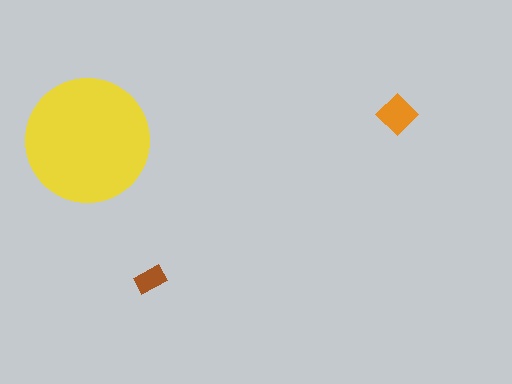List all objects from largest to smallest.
The yellow circle, the orange diamond, the brown rectangle.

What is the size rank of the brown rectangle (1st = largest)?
3rd.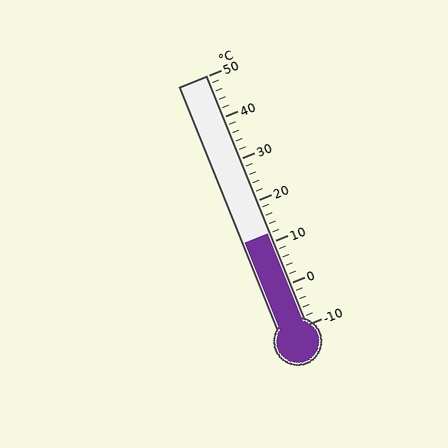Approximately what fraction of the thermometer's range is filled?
The thermometer is filled to approximately 35% of its range.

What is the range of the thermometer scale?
The thermometer scale ranges from -10°C to 50°C.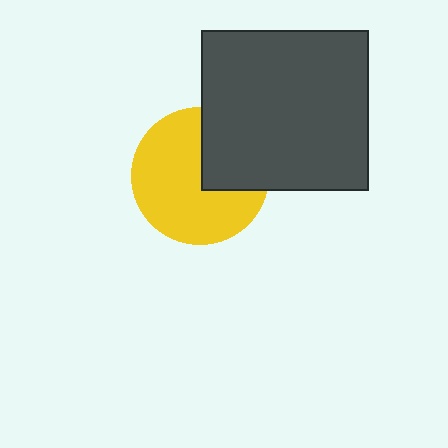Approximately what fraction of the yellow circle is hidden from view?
Roughly 31% of the yellow circle is hidden behind the dark gray rectangle.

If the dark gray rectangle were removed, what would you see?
You would see the complete yellow circle.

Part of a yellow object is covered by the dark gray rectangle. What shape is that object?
It is a circle.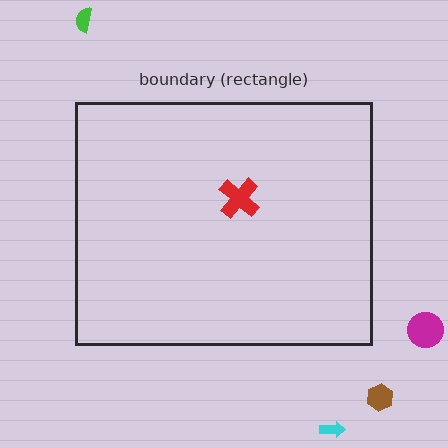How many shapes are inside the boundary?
1 inside, 4 outside.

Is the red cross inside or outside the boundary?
Inside.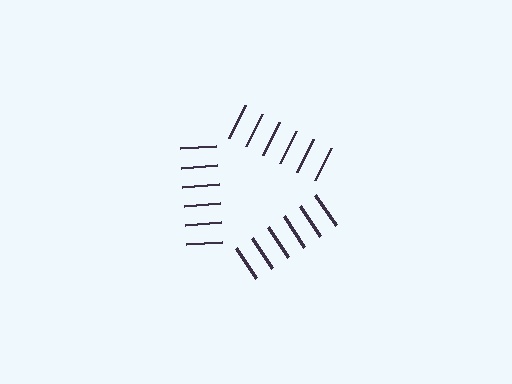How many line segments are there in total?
18 — 6 along each of the 3 edges.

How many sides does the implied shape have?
3 sides — the line-ends trace a triangle.